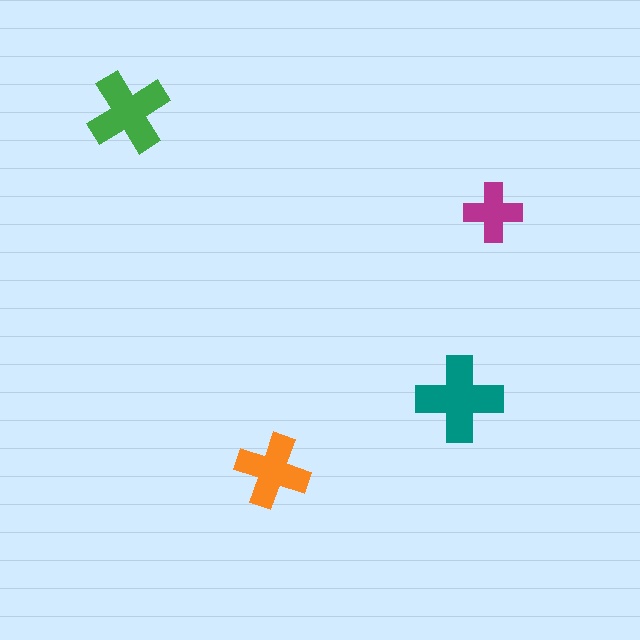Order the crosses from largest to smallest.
the teal one, the green one, the orange one, the magenta one.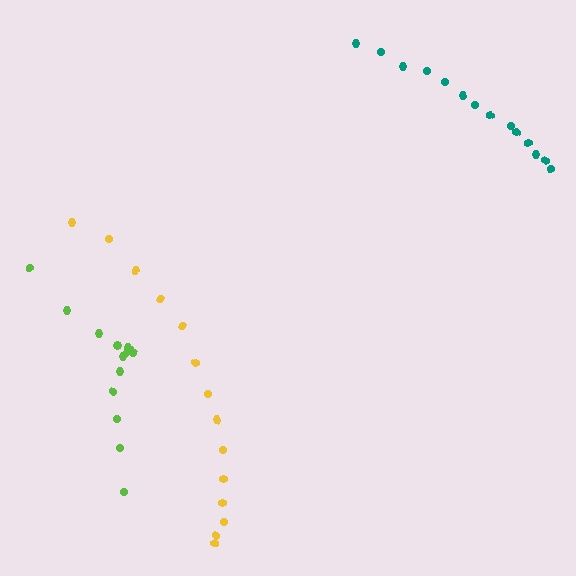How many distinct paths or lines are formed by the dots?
There are 3 distinct paths.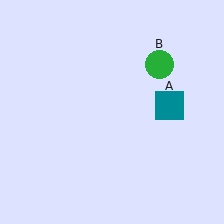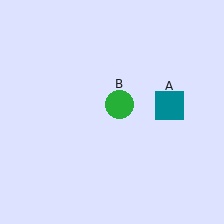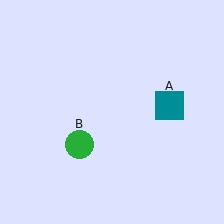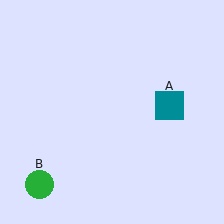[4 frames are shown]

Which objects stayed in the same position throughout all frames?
Teal square (object A) remained stationary.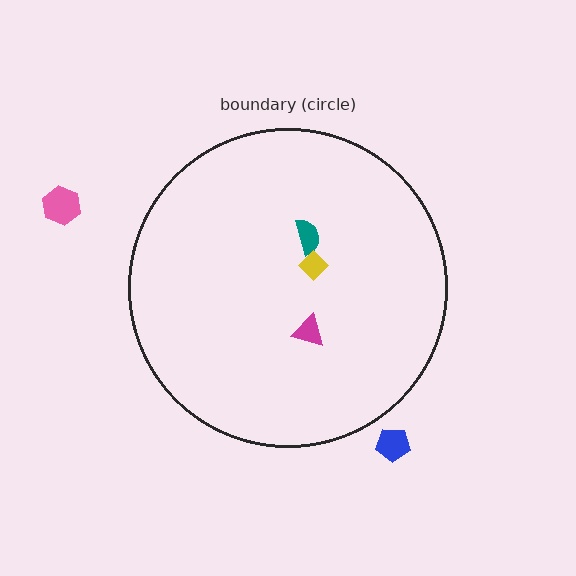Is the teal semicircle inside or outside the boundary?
Inside.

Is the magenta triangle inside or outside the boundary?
Inside.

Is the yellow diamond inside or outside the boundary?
Inside.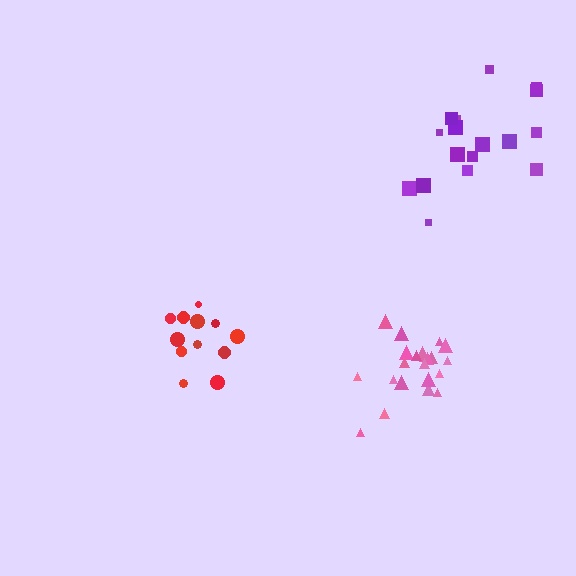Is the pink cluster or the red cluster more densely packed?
Pink.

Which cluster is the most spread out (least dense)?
Purple.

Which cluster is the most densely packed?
Pink.